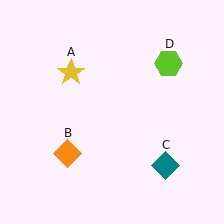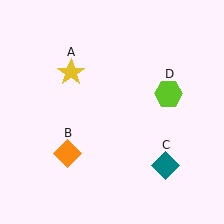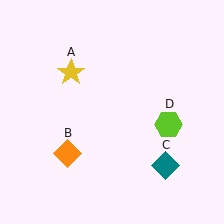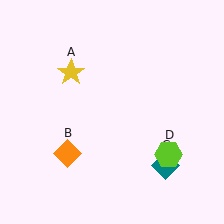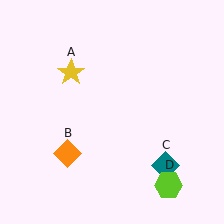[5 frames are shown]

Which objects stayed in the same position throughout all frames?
Yellow star (object A) and orange diamond (object B) and teal diamond (object C) remained stationary.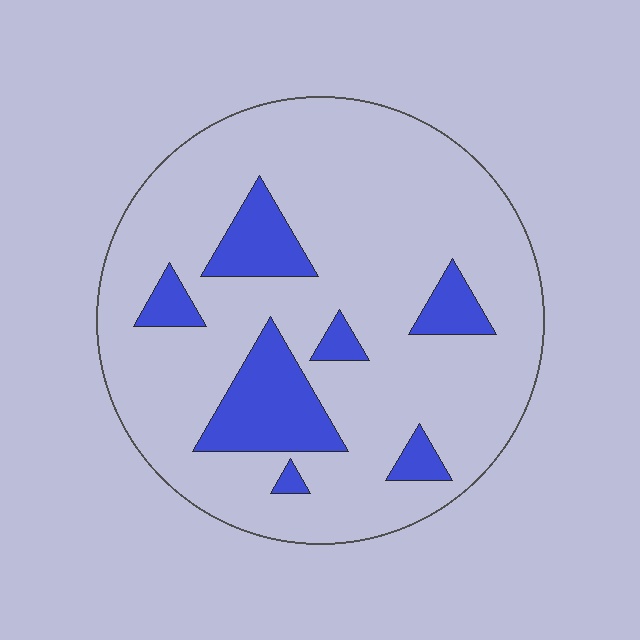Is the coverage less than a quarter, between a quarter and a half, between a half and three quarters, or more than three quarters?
Less than a quarter.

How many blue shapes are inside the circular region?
7.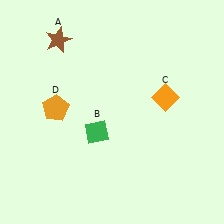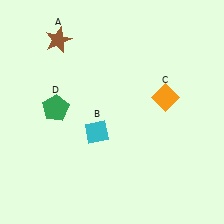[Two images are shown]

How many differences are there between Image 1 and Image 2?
There are 2 differences between the two images.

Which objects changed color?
B changed from green to cyan. D changed from orange to green.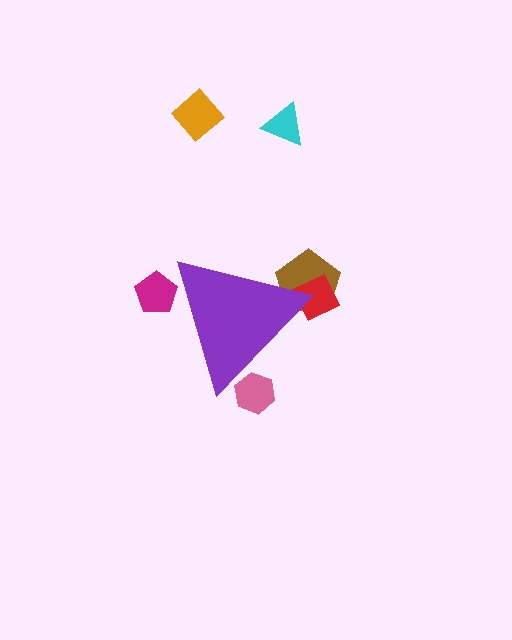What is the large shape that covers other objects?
A purple triangle.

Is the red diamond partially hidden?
Yes, the red diamond is partially hidden behind the purple triangle.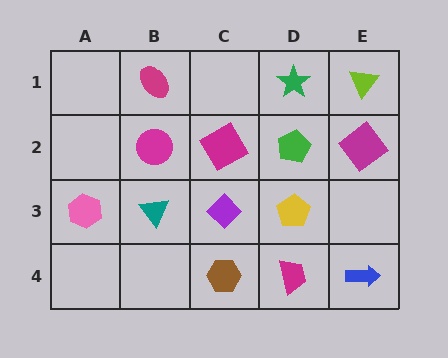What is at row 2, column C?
A magenta diamond.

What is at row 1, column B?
A magenta ellipse.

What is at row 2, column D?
A green pentagon.